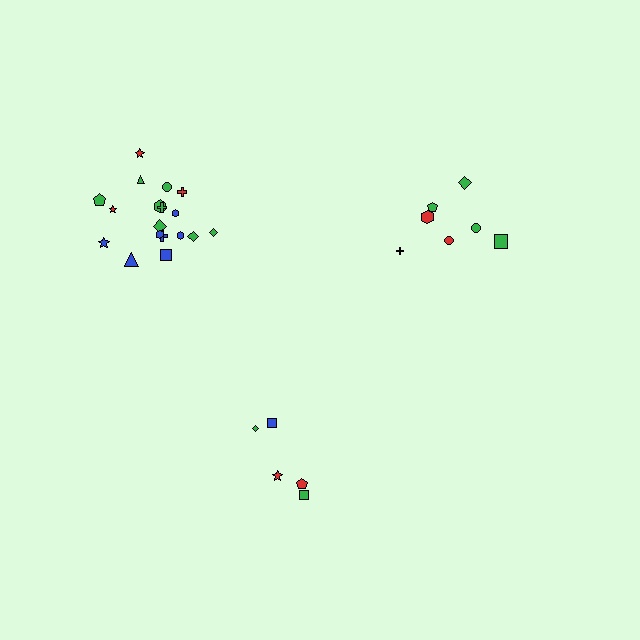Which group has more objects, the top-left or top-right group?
The top-left group.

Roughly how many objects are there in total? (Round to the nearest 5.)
Roughly 30 objects in total.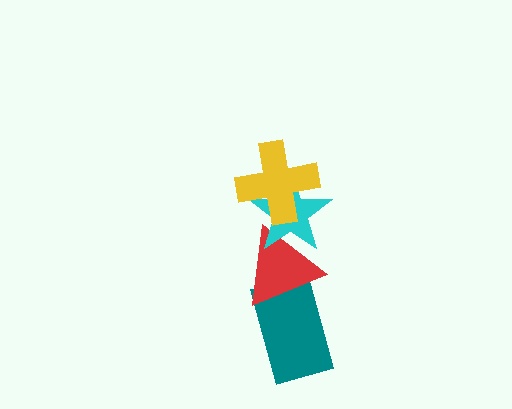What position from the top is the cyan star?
The cyan star is 2nd from the top.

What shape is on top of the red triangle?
The cyan star is on top of the red triangle.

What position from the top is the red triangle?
The red triangle is 3rd from the top.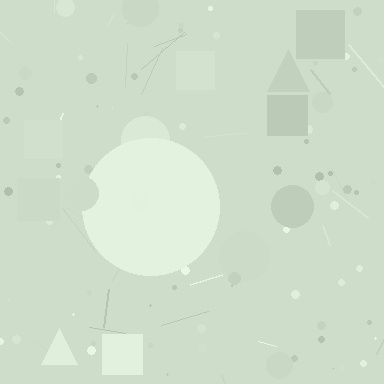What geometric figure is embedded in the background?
A circle is embedded in the background.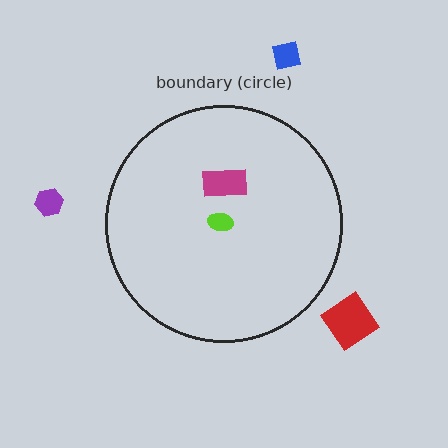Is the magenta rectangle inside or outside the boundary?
Inside.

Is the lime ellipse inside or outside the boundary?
Inside.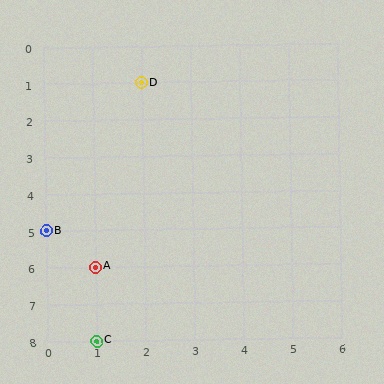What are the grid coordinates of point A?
Point A is at grid coordinates (1, 6).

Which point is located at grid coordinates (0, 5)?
Point B is at (0, 5).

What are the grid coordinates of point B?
Point B is at grid coordinates (0, 5).